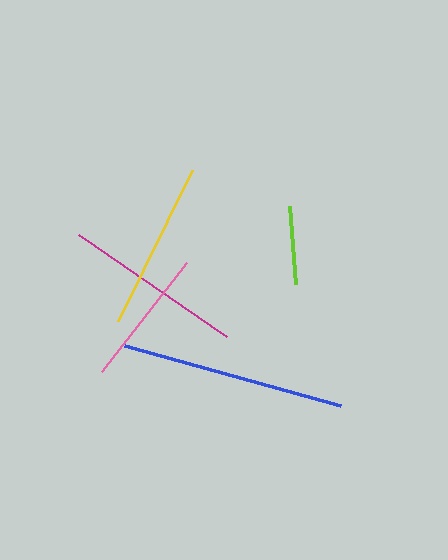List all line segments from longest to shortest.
From longest to shortest: blue, magenta, yellow, pink, lime.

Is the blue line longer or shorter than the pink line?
The blue line is longer than the pink line.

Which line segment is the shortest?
The lime line is the shortest at approximately 78 pixels.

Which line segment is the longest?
The blue line is the longest at approximately 224 pixels.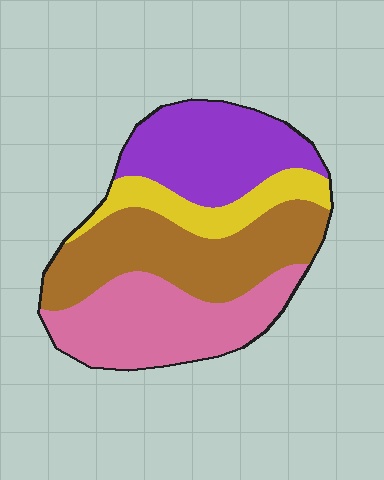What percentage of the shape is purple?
Purple takes up about one quarter (1/4) of the shape.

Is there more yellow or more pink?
Pink.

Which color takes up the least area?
Yellow, at roughly 15%.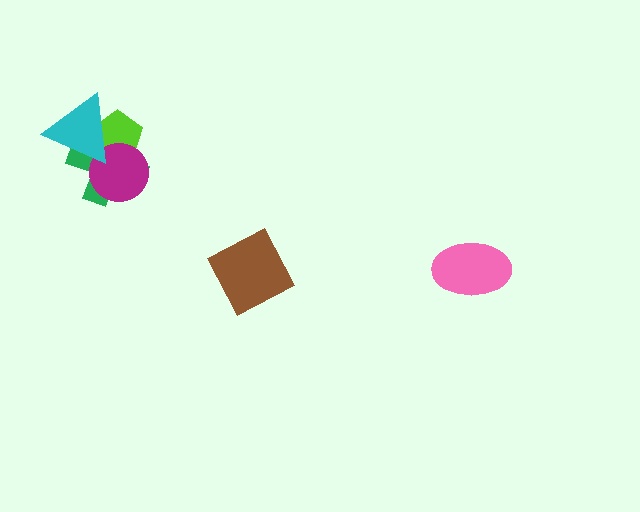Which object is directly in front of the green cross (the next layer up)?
The lime pentagon is directly in front of the green cross.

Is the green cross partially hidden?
Yes, it is partially covered by another shape.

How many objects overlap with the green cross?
3 objects overlap with the green cross.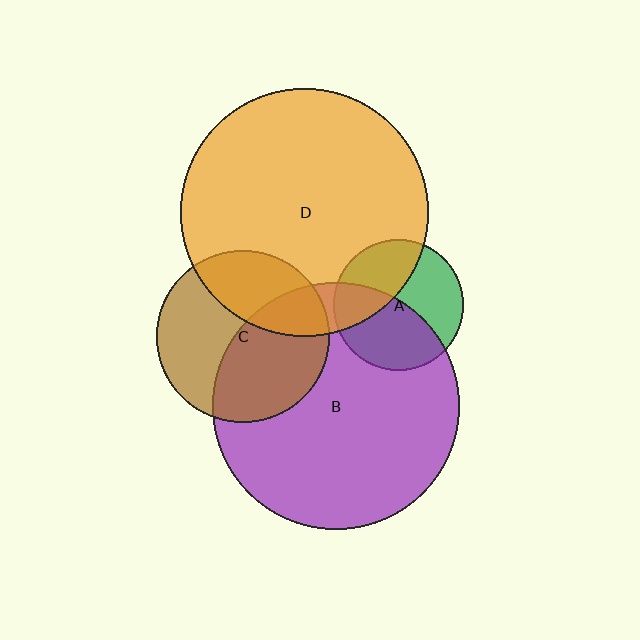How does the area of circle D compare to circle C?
Approximately 2.1 times.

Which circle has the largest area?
Circle D (orange).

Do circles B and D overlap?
Yes.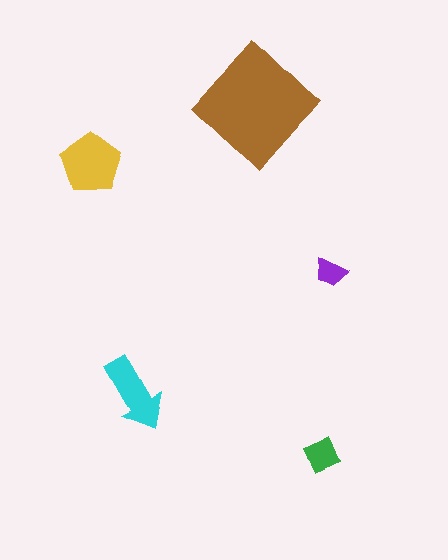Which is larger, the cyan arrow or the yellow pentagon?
The yellow pentagon.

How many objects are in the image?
There are 5 objects in the image.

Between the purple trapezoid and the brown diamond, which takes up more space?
The brown diamond.